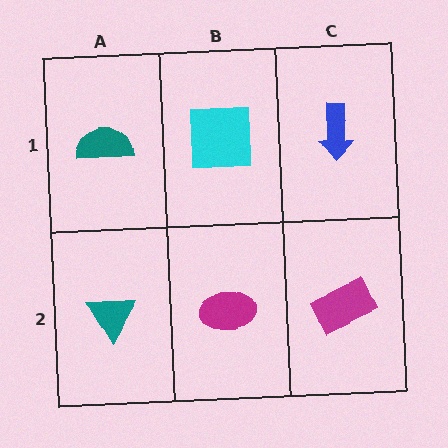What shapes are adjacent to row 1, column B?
A magenta ellipse (row 2, column B), a teal semicircle (row 1, column A), a blue arrow (row 1, column C).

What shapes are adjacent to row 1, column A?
A teal triangle (row 2, column A), a cyan square (row 1, column B).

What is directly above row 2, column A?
A teal semicircle.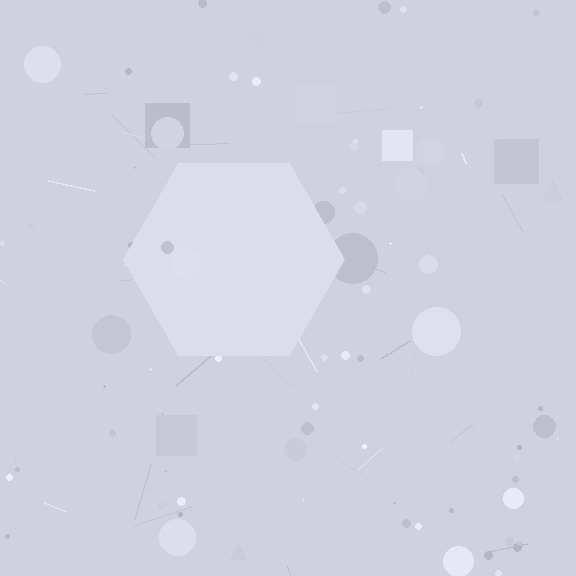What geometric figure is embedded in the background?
A hexagon is embedded in the background.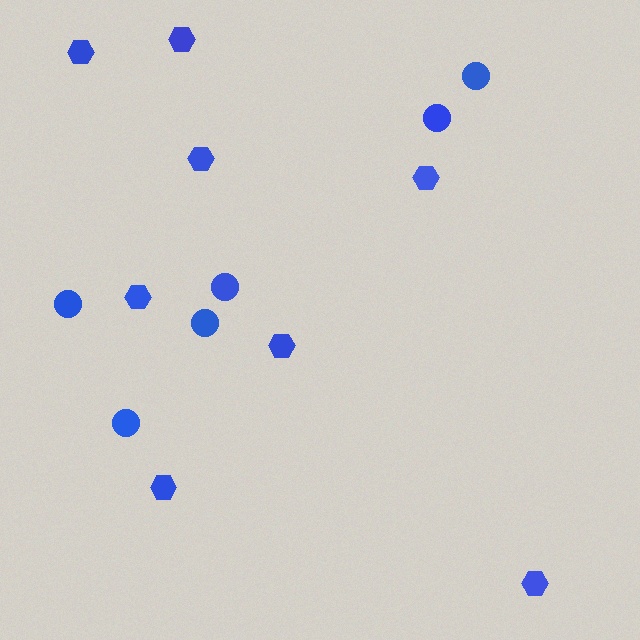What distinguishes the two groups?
There are 2 groups: one group of circles (6) and one group of hexagons (8).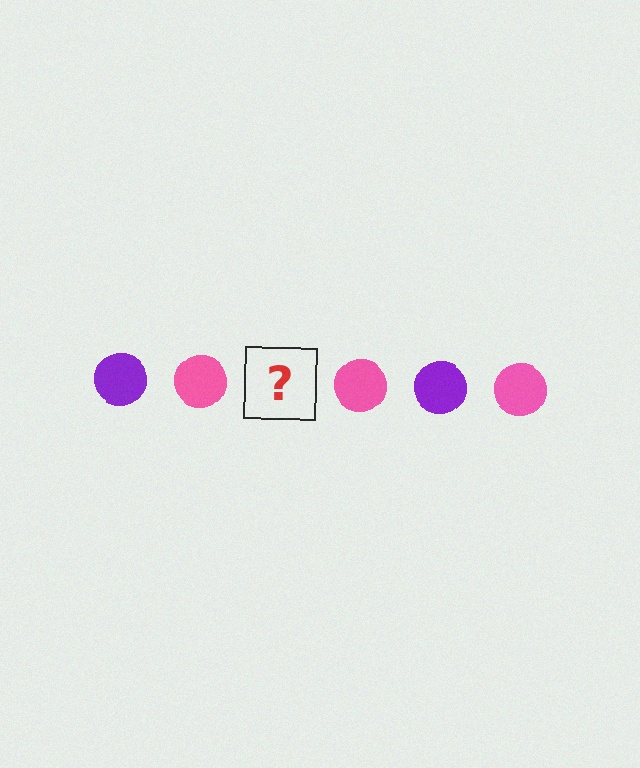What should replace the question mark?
The question mark should be replaced with a purple circle.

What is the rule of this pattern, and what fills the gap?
The rule is that the pattern cycles through purple, pink circles. The gap should be filled with a purple circle.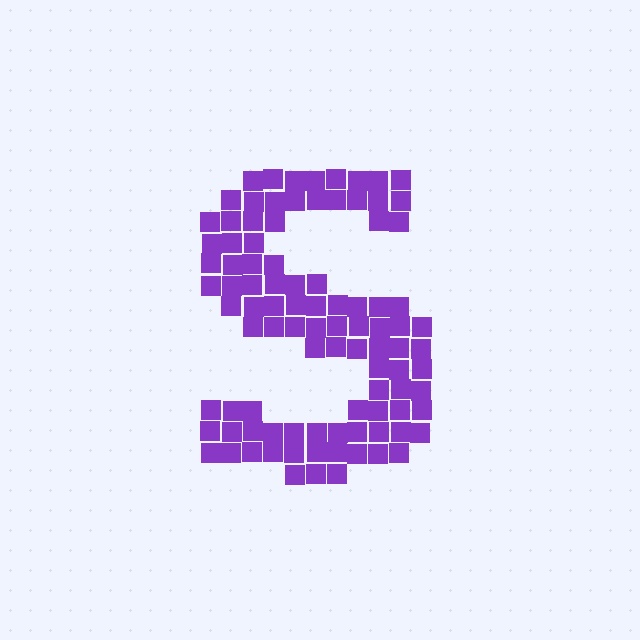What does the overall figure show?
The overall figure shows the letter S.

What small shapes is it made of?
It is made of small squares.